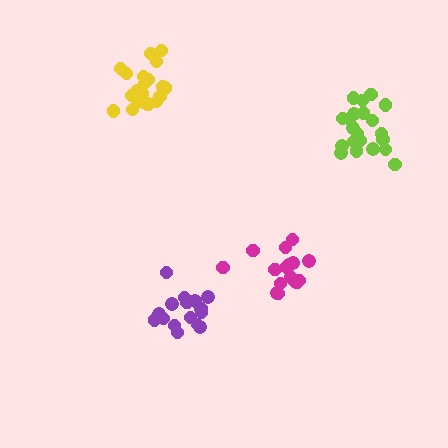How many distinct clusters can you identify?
There are 4 distinct clusters.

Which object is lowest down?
The purple cluster is bottommost.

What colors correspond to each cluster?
The clusters are colored: purple, yellow, magenta, lime.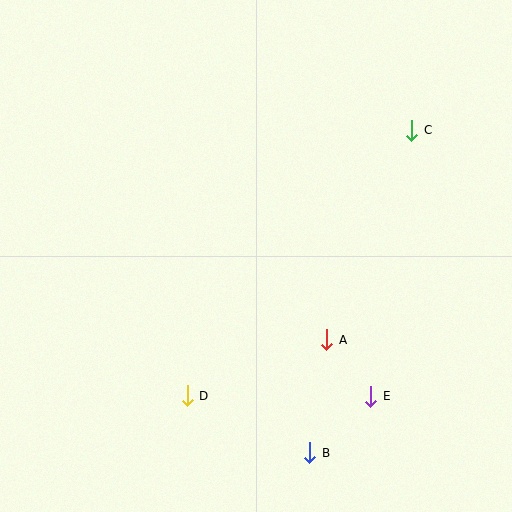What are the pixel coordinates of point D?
Point D is at (187, 396).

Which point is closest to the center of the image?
Point A at (326, 340) is closest to the center.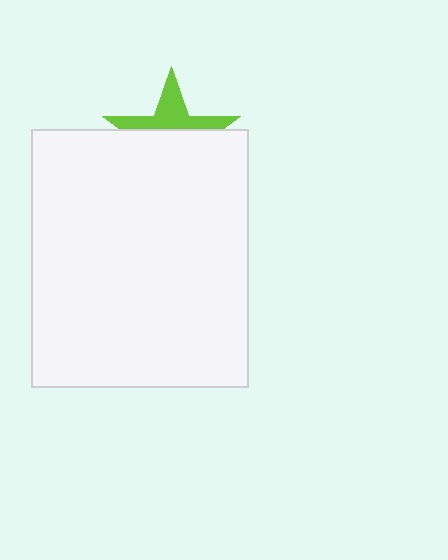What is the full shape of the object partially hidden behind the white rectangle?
The partially hidden object is a lime star.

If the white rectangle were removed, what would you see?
You would see the complete lime star.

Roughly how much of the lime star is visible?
A small part of it is visible (roughly 41%).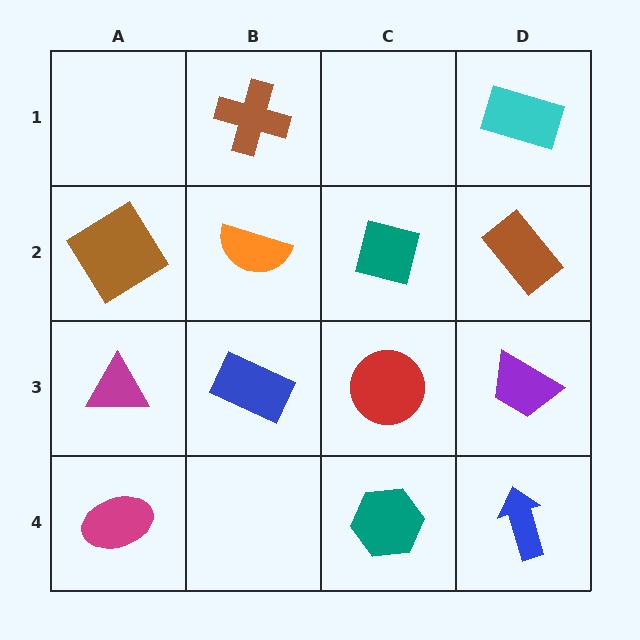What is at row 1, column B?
A brown cross.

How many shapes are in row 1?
2 shapes.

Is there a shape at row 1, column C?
No, that cell is empty.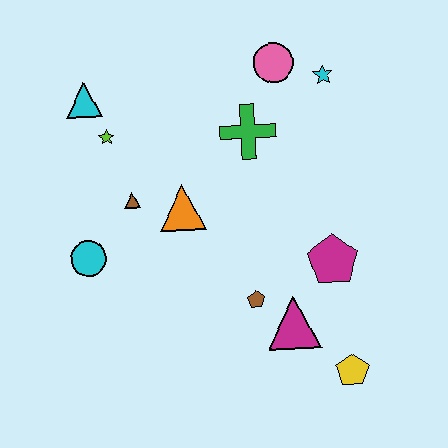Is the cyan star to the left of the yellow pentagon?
Yes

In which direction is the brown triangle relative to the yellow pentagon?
The brown triangle is to the left of the yellow pentagon.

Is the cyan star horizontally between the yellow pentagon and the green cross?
Yes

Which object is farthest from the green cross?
The yellow pentagon is farthest from the green cross.